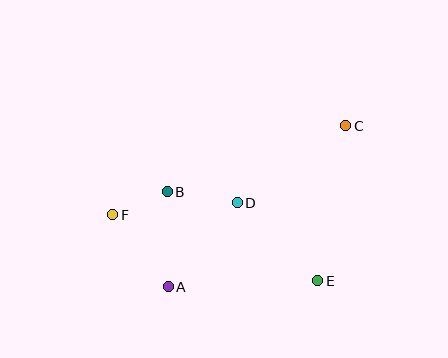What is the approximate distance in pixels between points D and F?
The distance between D and F is approximately 125 pixels.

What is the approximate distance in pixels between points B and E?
The distance between B and E is approximately 175 pixels.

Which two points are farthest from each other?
Points C and F are farthest from each other.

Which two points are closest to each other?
Points B and F are closest to each other.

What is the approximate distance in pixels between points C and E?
The distance between C and E is approximately 158 pixels.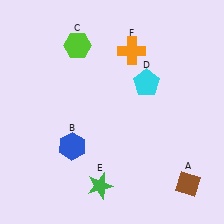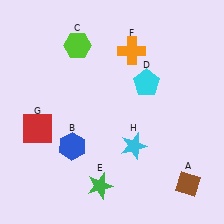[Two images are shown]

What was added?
A red square (G), a cyan star (H) were added in Image 2.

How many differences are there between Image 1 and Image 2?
There are 2 differences between the two images.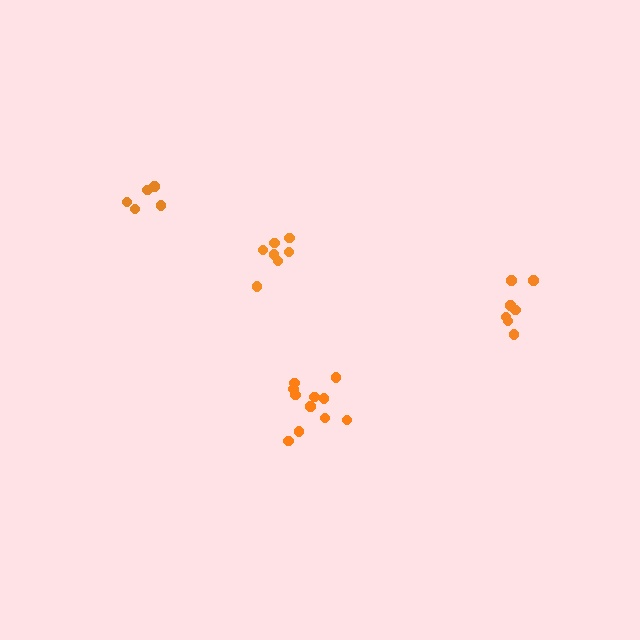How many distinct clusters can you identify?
There are 4 distinct clusters.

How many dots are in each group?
Group 1: 7 dots, Group 2: 11 dots, Group 3: 7 dots, Group 4: 6 dots (31 total).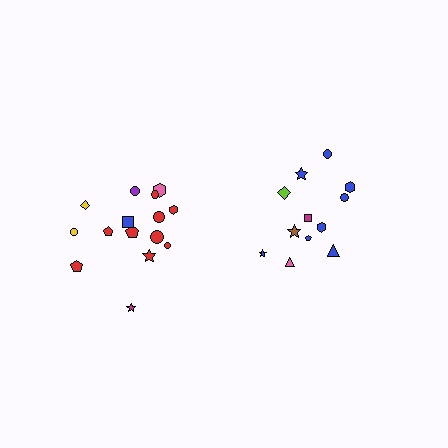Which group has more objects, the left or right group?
The left group.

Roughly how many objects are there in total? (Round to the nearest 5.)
Roughly 25 objects in total.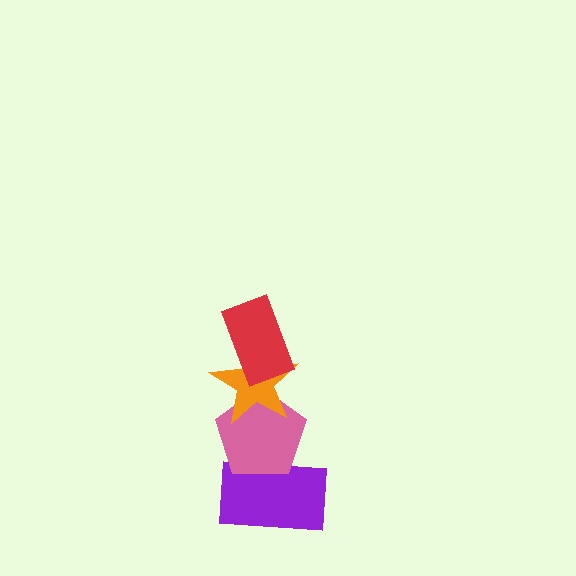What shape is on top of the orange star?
The red rectangle is on top of the orange star.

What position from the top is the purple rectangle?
The purple rectangle is 4th from the top.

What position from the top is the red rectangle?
The red rectangle is 1st from the top.